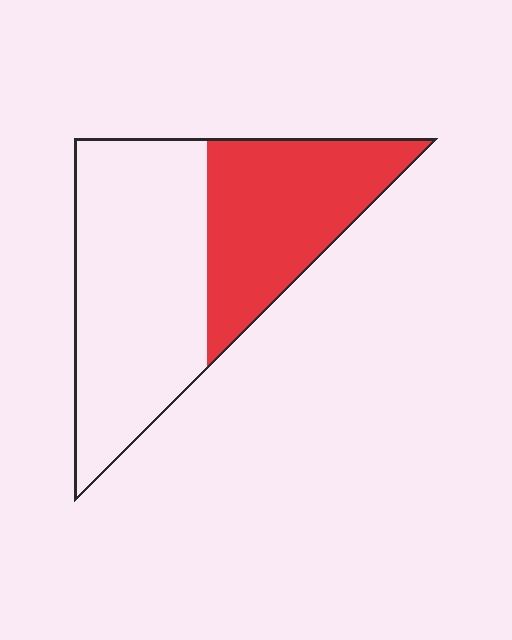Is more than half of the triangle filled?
No.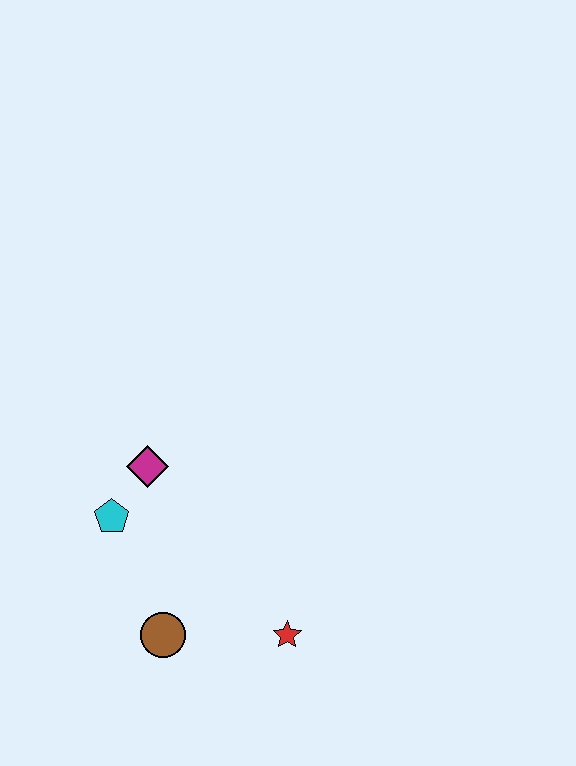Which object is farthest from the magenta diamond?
The red star is farthest from the magenta diamond.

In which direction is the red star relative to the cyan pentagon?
The red star is to the right of the cyan pentagon.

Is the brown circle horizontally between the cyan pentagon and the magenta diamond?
No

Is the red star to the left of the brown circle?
No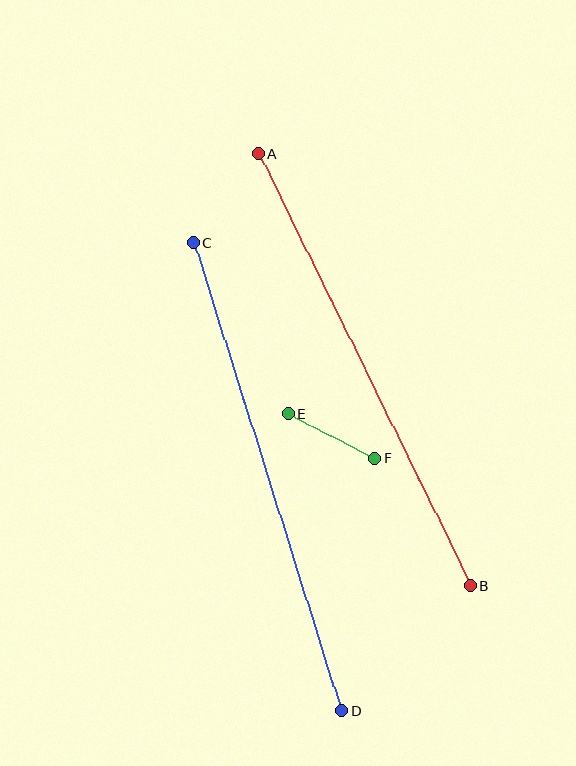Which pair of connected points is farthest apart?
Points C and D are farthest apart.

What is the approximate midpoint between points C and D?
The midpoint is at approximately (268, 477) pixels.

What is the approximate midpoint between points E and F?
The midpoint is at approximately (332, 436) pixels.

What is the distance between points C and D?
The distance is approximately 491 pixels.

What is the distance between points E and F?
The distance is approximately 97 pixels.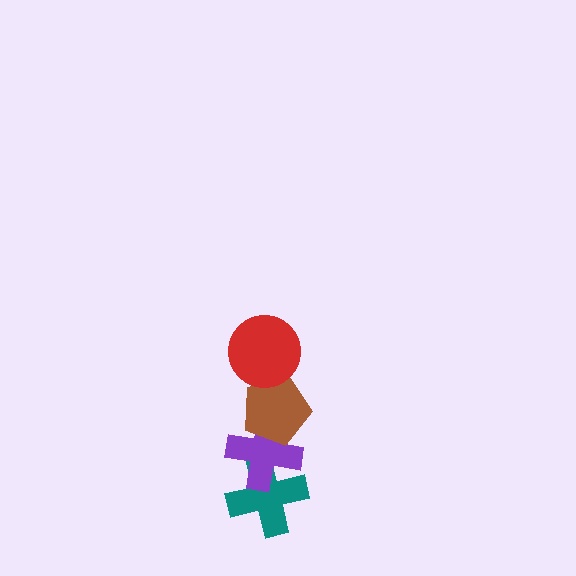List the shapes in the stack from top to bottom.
From top to bottom: the red circle, the brown pentagon, the purple cross, the teal cross.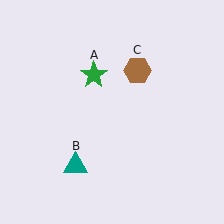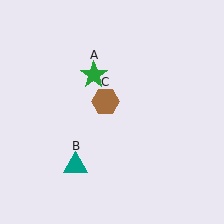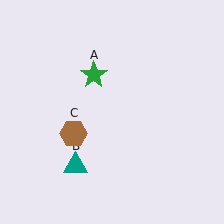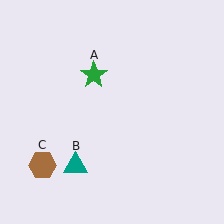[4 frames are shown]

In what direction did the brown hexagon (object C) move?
The brown hexagon (object C) moved down and to the left.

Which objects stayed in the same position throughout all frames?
Green star (object A) and teal triangle (object B) remained stationary.